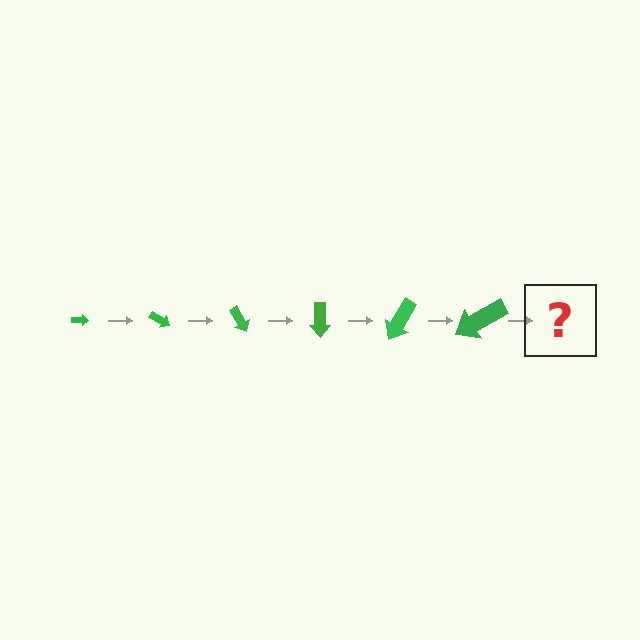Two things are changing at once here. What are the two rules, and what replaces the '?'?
The two rules are that the arrow grows larger each step and it rotates 30 degrees each step. The '?' should be an arrow, larger than the previous one and rotated 180 degrees from the start.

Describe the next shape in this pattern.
It should be an arrow, larger than the previous one and rotated 180 degrees from the start.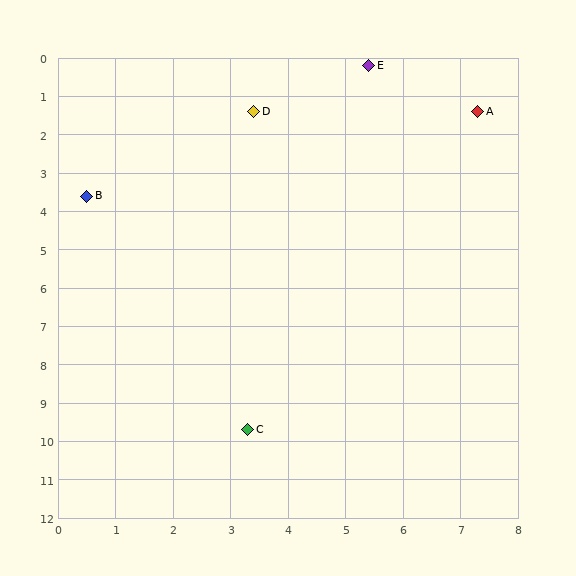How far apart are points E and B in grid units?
Points E and B are about 6.0 grid units apart.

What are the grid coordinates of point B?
Point B is at approximately (0.5, 3.6).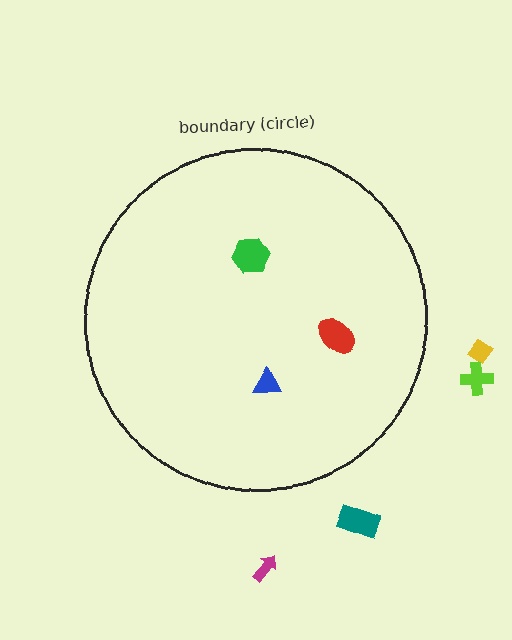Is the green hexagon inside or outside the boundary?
Inside.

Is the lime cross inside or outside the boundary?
Outside.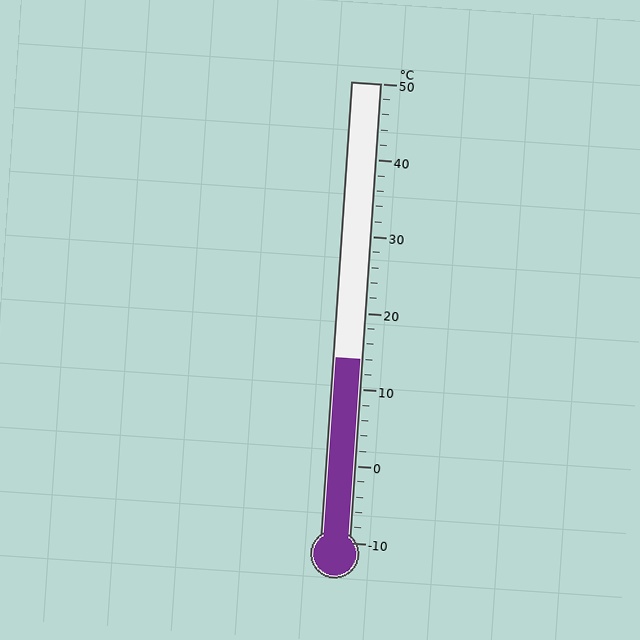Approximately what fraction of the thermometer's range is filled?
The thermometer is filled to approximately 40% of its range.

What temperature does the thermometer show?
The thermometer shows approximately 14°C.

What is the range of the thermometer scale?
The thermometer scale ranges from -10°C to 50°C.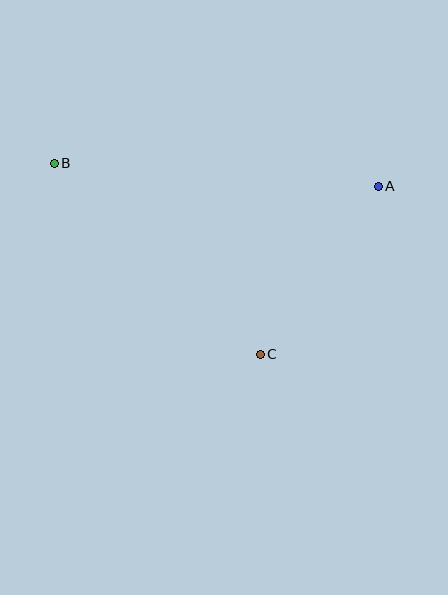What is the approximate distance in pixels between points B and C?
The distance between B and C is approximately 280 pixels.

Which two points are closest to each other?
Points A and C are closest to each other.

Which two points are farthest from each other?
Points A and B are farthest from each other.